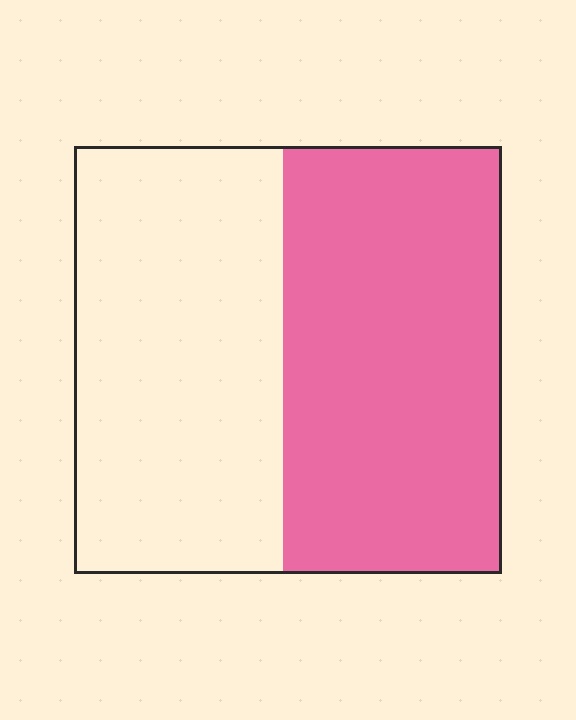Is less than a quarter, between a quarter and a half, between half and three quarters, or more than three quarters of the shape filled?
Between half and three quarters.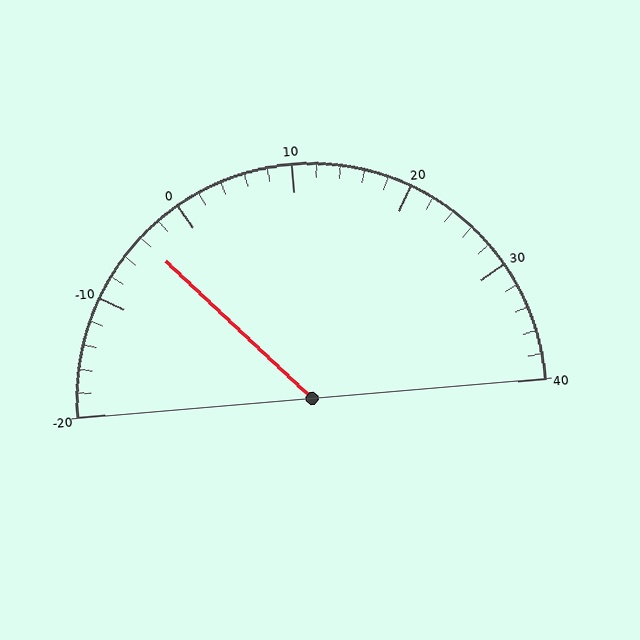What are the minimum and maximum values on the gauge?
The gauge ranges from -20 to 40.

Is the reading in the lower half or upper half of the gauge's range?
The reading is in the lower half of the range (-20 to 40).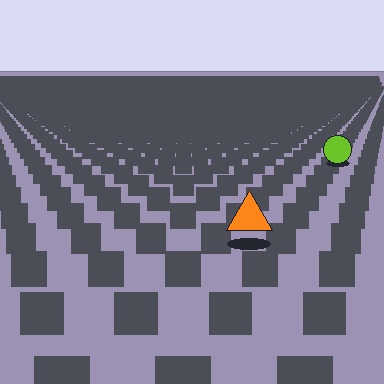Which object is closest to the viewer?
The orange triangle is closest. The texture marks near it are larger and more spread out.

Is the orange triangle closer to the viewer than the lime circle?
Yes. The orange triangle is closer — you can tell from the texture gradient: the ground texture is coarser near it.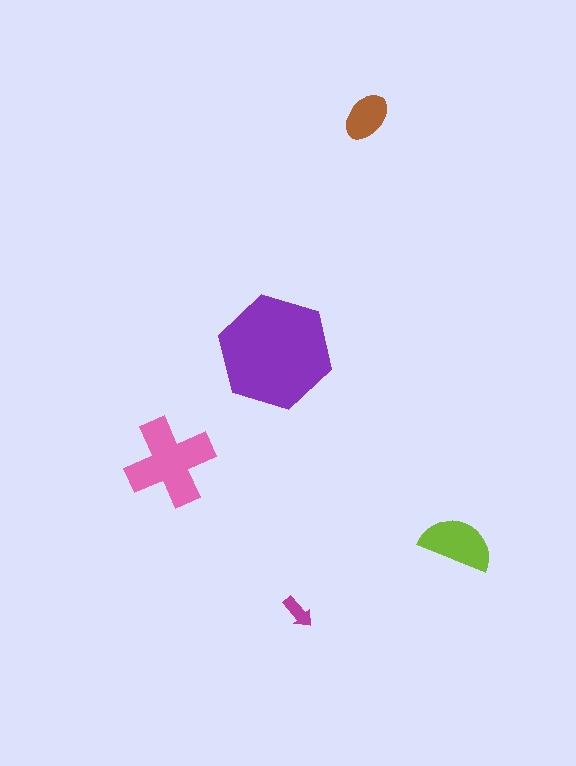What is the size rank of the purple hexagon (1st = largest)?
1st.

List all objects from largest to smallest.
The purple hexagon, the pink cross, the lime semicircle, the brown ellipse, the magenta arrow.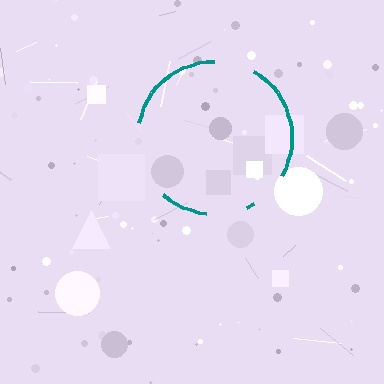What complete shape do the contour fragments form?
The contour fragments form a circle.